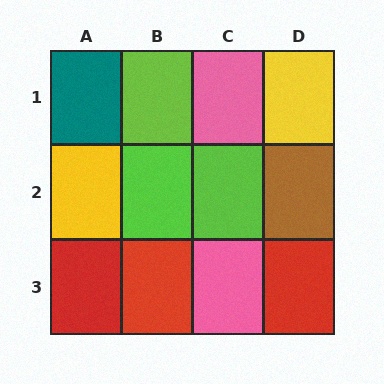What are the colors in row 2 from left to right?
Yellow, lime, lime, brown.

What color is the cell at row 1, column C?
Pink.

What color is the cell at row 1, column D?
Yellow.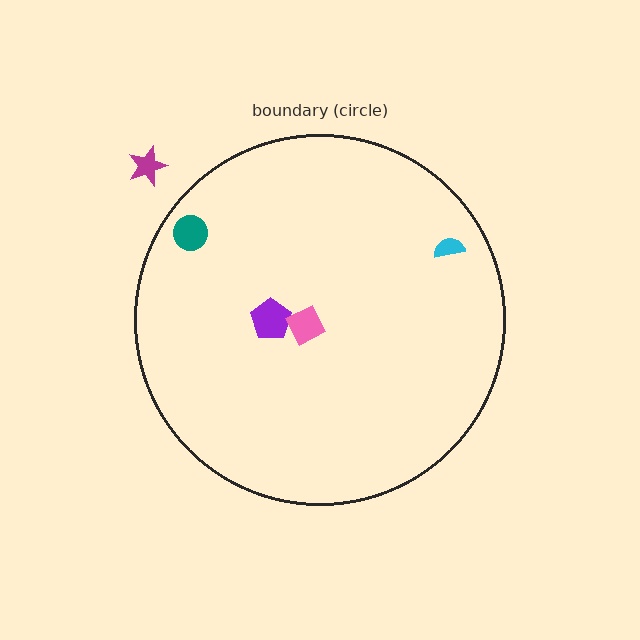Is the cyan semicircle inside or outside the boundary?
Inside.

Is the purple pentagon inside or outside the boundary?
Inside.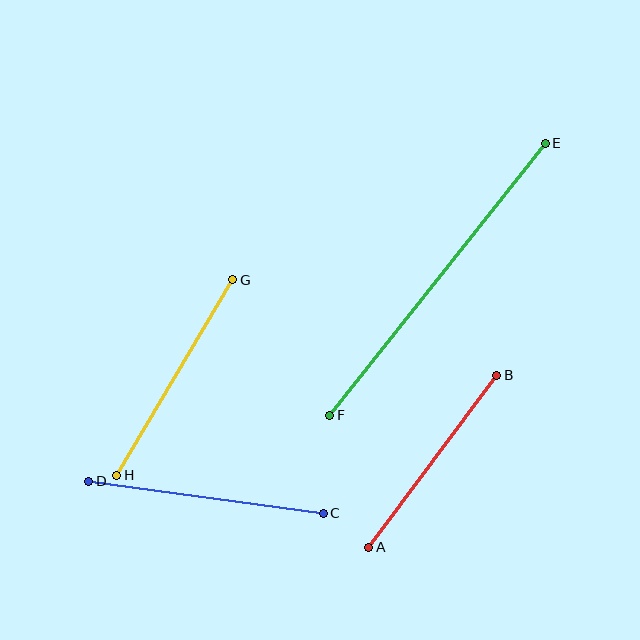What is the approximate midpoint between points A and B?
The midpoint is at approximately (433, 461) pixels.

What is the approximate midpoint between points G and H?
The midpoint is at approximately (175, 378) pixels.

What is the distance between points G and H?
The distance is approximately 227 pixels.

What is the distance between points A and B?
The distance is approximately 214 pixels.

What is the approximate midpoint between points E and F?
The midpoint is at approximately (438, 279) pixels.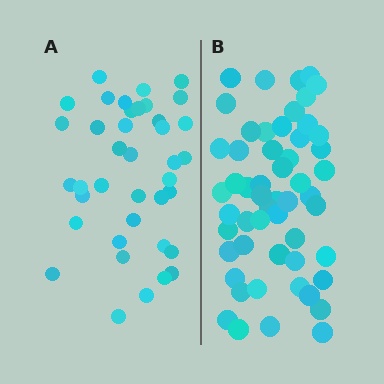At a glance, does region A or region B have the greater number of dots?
Region B (the right region) has more dots.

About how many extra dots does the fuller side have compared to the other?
Region B has approximately 15 more dots than region A.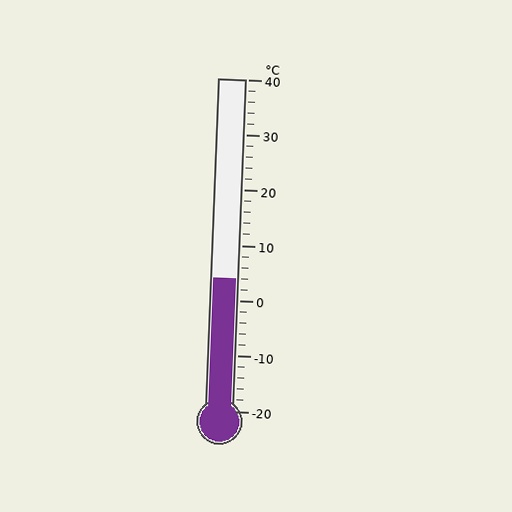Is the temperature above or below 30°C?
The temperature is below 30°C.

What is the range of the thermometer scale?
The thermometer scale ranges from -20°C to 40°C.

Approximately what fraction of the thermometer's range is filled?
The thermometer is filled to approximately 40% of its range.